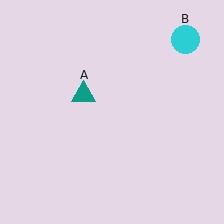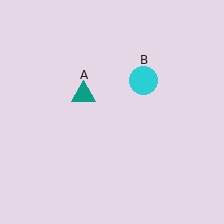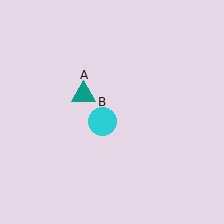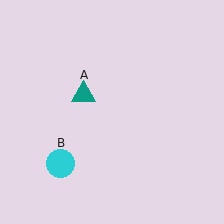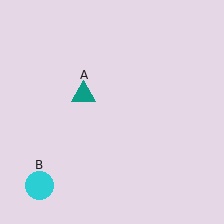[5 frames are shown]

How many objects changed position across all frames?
1 object changed position: cyan circle (object B).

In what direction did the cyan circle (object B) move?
The cyan circle (object B) moved down and to the left.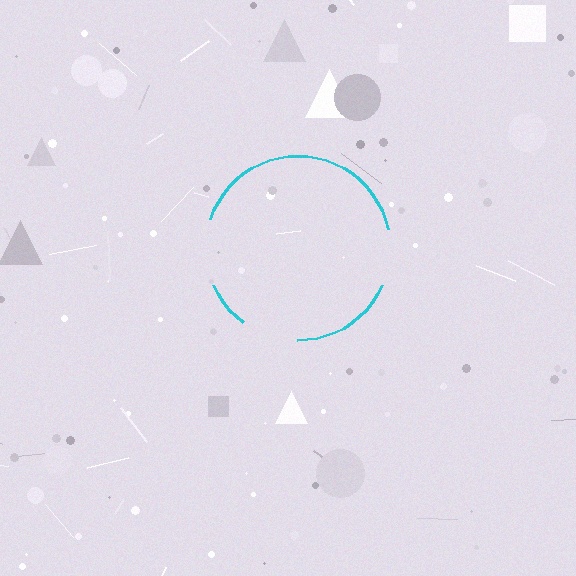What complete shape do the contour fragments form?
The contour fragments form a circle.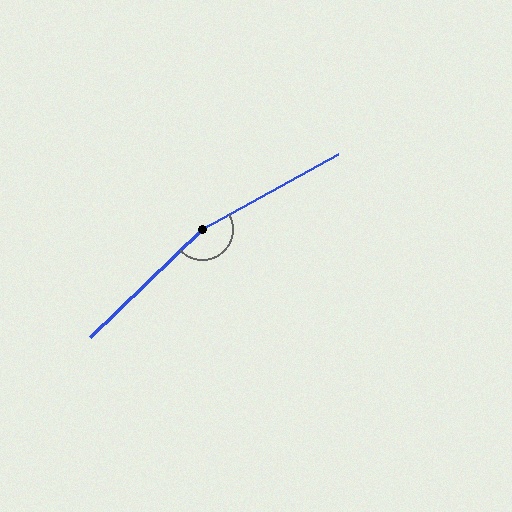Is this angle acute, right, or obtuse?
It is obtuse.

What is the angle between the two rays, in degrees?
Approximately 165 degrees.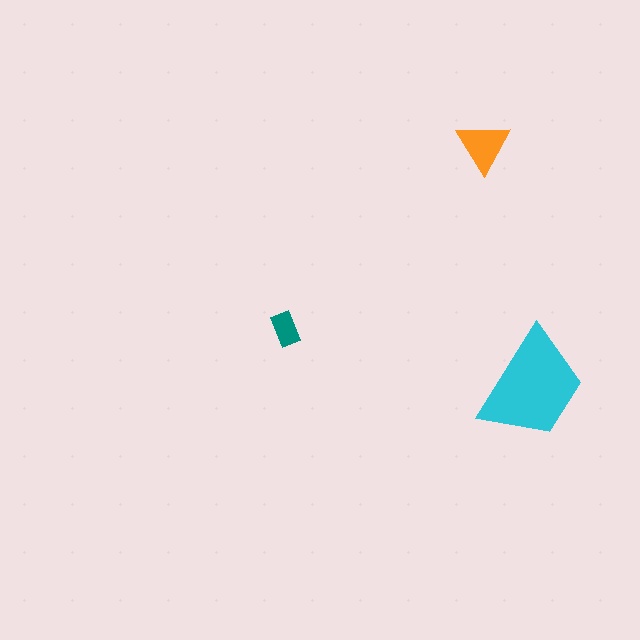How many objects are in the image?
There are 3 objects in the image.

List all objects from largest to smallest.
The cyan trapezoid, the orange triangle, the teal rectangle.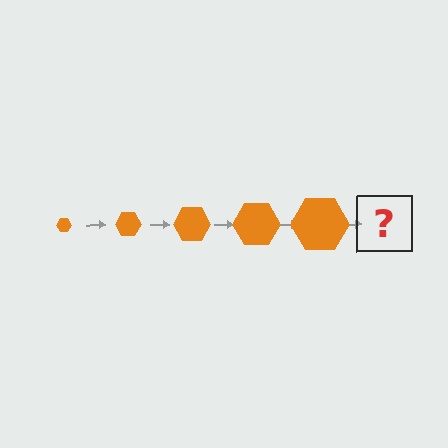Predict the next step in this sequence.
The next step is an orange hexagon, larger than the previous one.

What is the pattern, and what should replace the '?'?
The pattern is that the hexagon gets progressively larger each step. The '?' should be an orange hexagon, larger than the previous one.